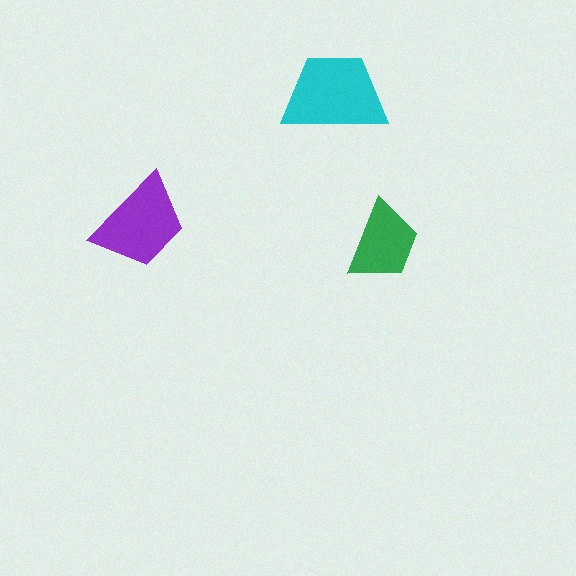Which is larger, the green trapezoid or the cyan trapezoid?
The cyan one.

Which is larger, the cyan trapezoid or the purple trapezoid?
The cyan one.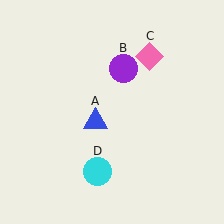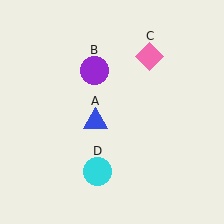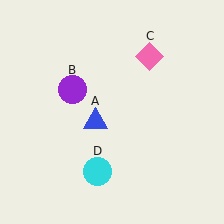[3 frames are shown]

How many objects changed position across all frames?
1 object changed position: purple circle (object B).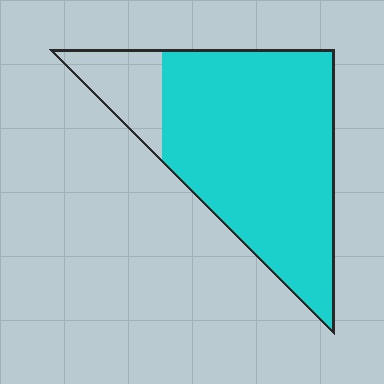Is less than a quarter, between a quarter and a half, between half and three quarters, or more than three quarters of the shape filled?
More than three quarters.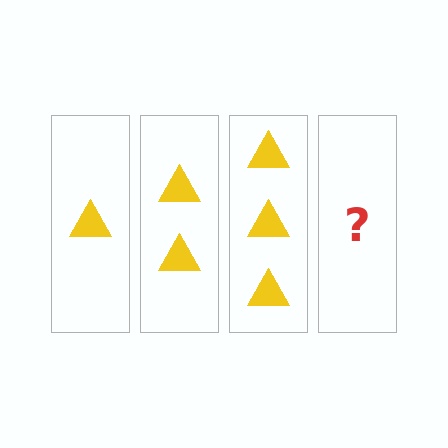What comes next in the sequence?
The next element should be 4 triangles.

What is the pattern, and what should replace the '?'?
The pattern is that each step adds one more triangle. The '?' should be 4 triangles.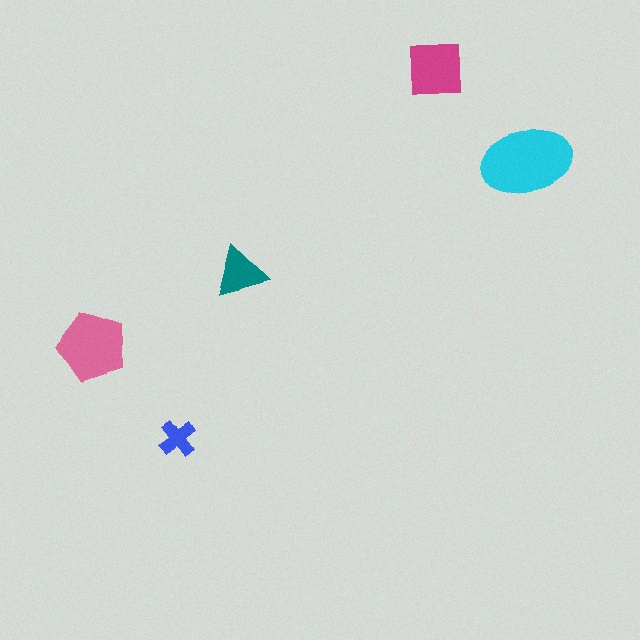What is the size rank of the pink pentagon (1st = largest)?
2nd.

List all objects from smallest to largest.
The blue cross, the teal triangle, the magenta square, the pink pentagon, the cyan ellipse.